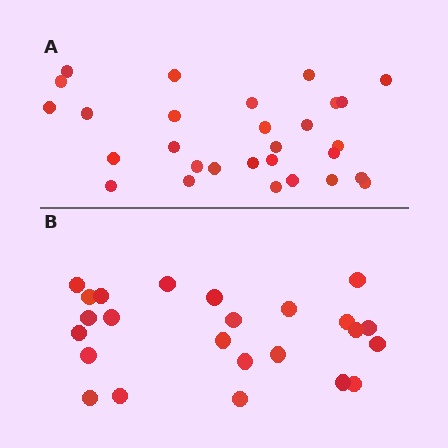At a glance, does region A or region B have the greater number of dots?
Region A (the top region) has more dots.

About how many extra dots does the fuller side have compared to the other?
Region A has about 5 more dots than region B.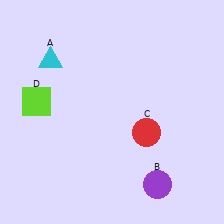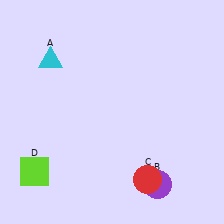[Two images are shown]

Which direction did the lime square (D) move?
The lime square (D) moved down.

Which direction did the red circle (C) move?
The red circle (C) moved down.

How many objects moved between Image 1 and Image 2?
2 objects moved between the two images.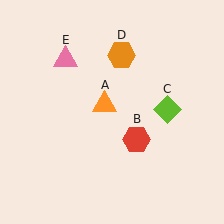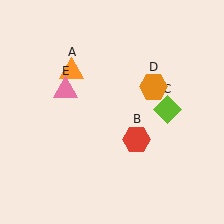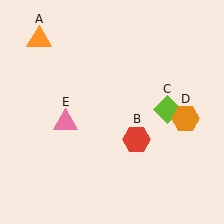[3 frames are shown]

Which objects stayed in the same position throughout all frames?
Red hexagon (object B) and lime diamond (object C) remained stationary.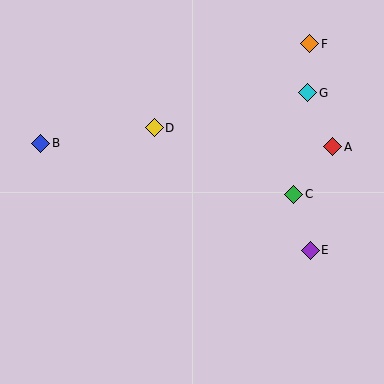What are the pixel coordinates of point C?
Point C is at (294, 194).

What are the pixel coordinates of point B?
Point B is at (41, 143).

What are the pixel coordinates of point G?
Point G is at (308, 93).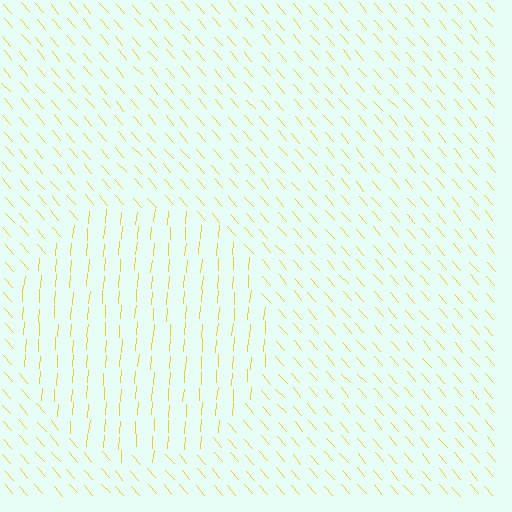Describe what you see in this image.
The image is filled with small yellow line segments. A circle region in the image has lines oriented differently from the surrounding lines, creating a visible texture boundary.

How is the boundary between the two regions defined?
The boundary is defined purely by a change in line orientation (approximately 45 degrees difference). All lines are the same color and thickness.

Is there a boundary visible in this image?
Yes, there is a texture boundary formed by a change in line orientation.